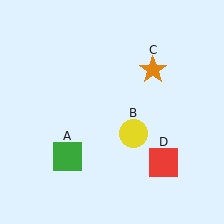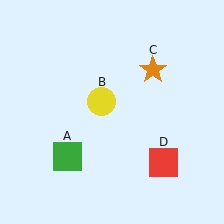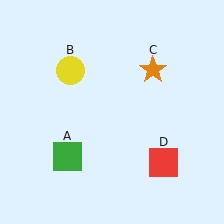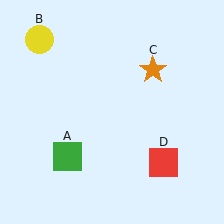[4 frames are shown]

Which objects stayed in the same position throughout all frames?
Green square (object A) and orange star (object C) and red square (object D) remained stationary.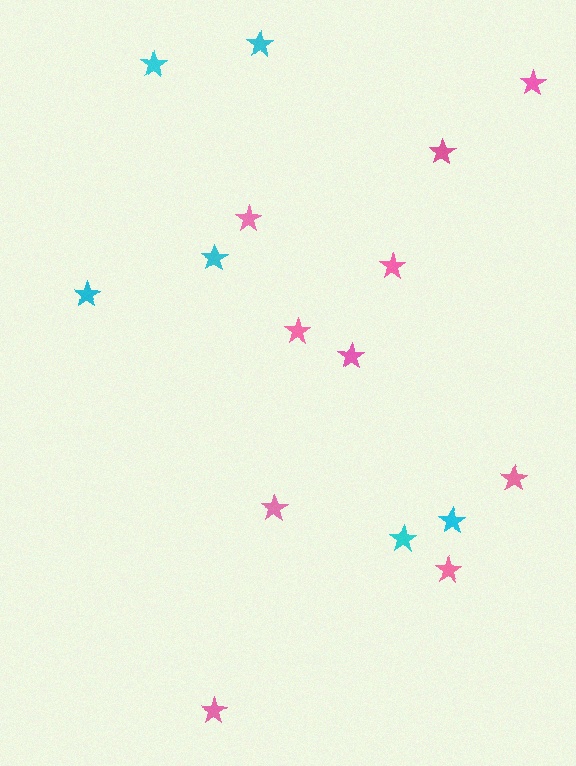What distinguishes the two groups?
There are 2 groups: one group of pink stars (10) and one group of cyan stars (6).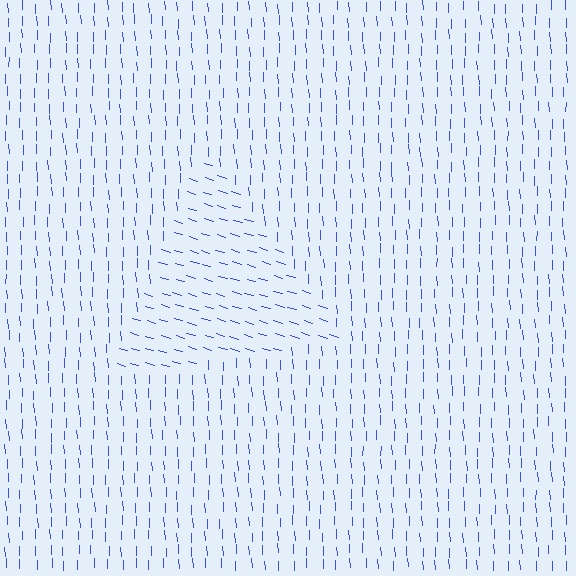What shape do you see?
I see a triangle.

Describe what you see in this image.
The image is filled with small blue line segments. A triangle region in the image has lines oriented differently from the surrounding lines, creating a visible texture boundary.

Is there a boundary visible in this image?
Yes, there is a texture boundary formed by a change in line orientation.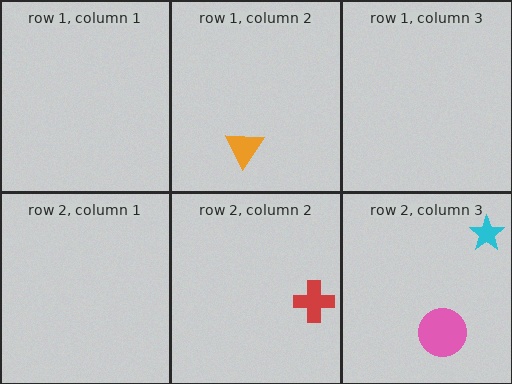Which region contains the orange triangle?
The row 1, column 2 region.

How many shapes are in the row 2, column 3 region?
2.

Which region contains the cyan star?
The row 2, column 3 region.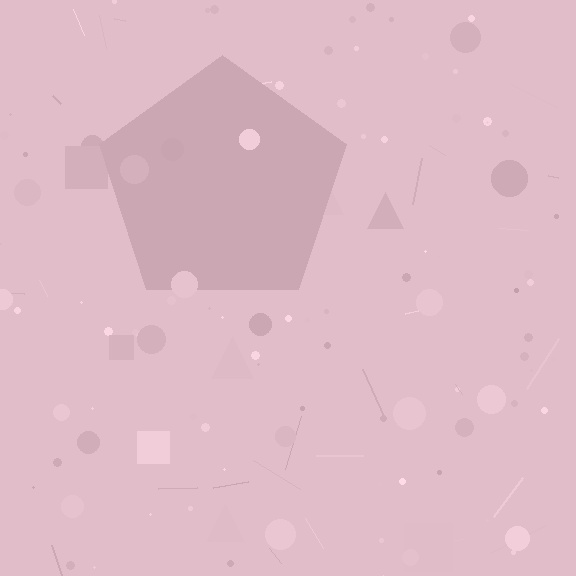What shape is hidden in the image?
A pentagon is hidden in the image.